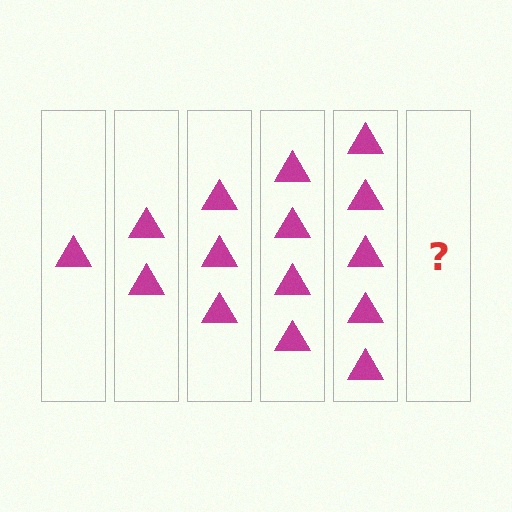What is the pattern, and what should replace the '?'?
The pattern is that each step adds one more triangle. The '?' should be 6 triangles.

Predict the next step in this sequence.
The next step is 6 triangles.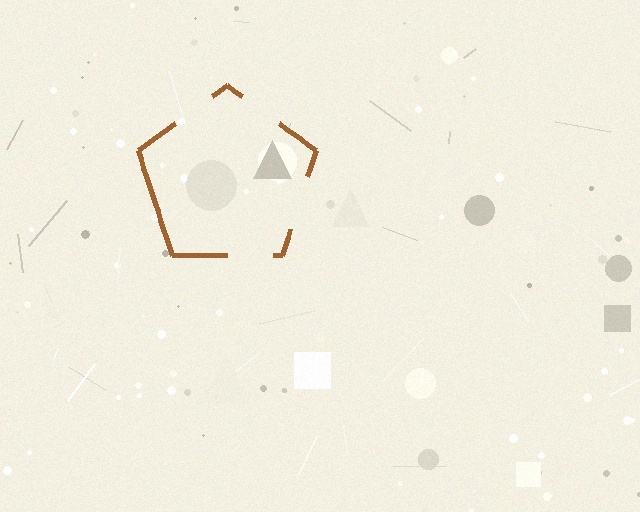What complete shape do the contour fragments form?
The contour fragments form a pentagon.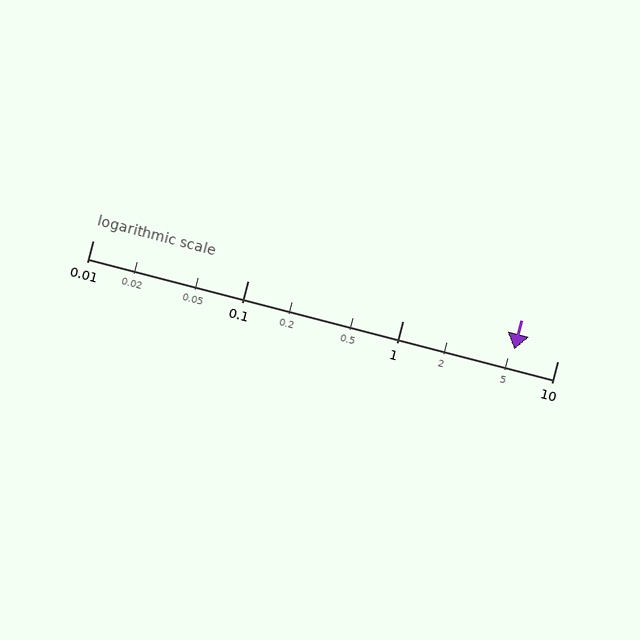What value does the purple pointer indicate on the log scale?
The pointer indicates approximately 5.3.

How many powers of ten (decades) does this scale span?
The scale spans 3 decades, from 0.01 to 10.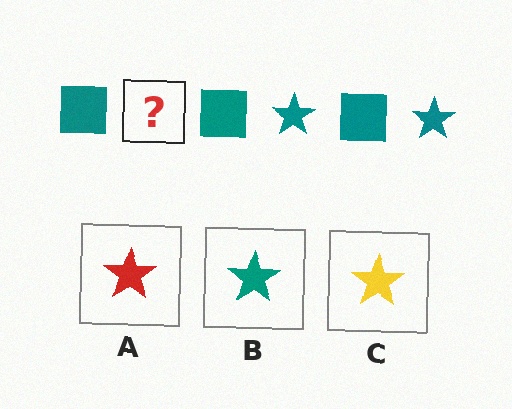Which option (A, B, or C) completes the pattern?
B.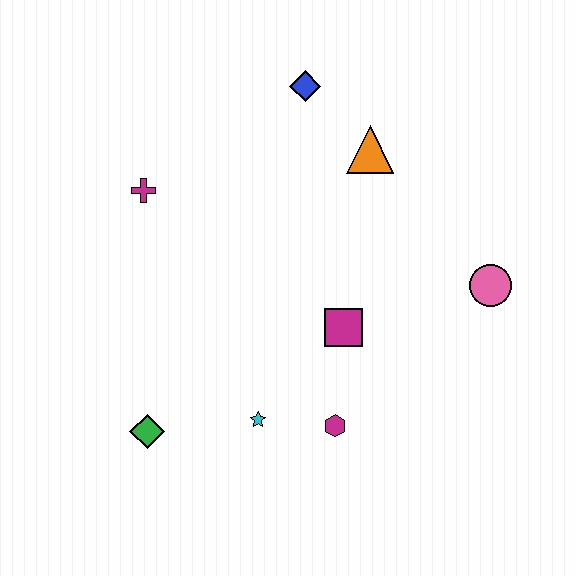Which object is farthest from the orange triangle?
The green diamond is farthest from the orange triangle.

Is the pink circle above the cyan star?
Yes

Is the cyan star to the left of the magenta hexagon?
Yes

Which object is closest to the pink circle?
The magenta square is closest to the pink circle.